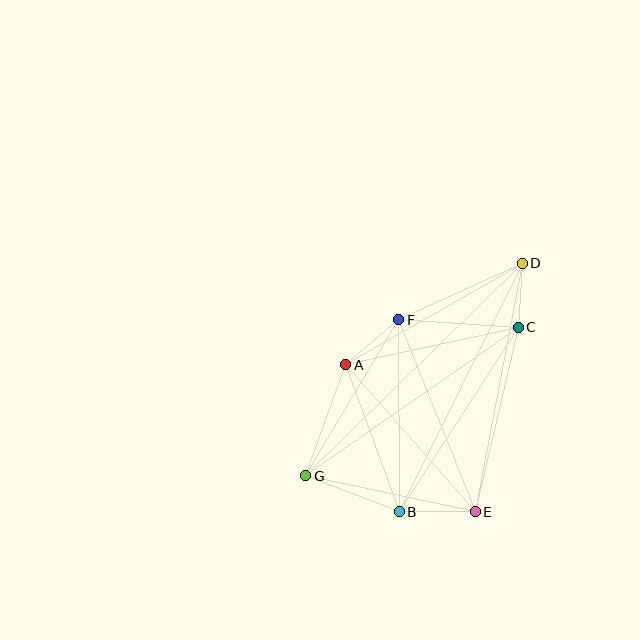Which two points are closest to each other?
Points C and D are closest to each other.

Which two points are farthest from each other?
Points D and G are farthest from each other.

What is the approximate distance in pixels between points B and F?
The distance between B and F is approximately 192 pixels.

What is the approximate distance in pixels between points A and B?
The distance between A and B is approximately 156 pixels.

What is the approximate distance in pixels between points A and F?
The distance between A and F is approximately 70 pixels.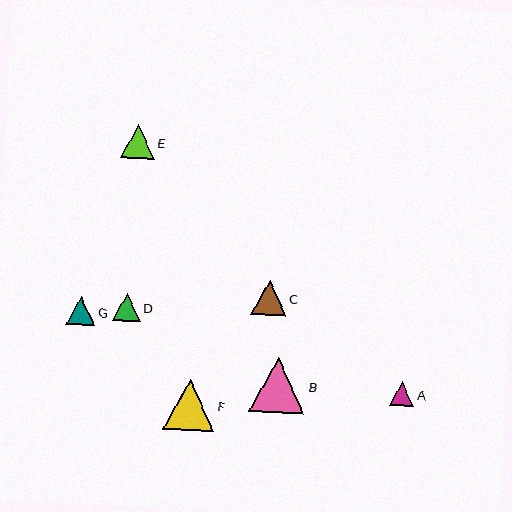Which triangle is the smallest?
Triangle A is the smallest with a size of approximately 24 pixels.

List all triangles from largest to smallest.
From largest to smallest: B, F, C, E, G, D, A.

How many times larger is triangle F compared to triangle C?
Triangle F is approximately 1.5 times the size of triangle C.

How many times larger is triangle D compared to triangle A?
Triangle D is approximately 1.2 times the size of triangle A.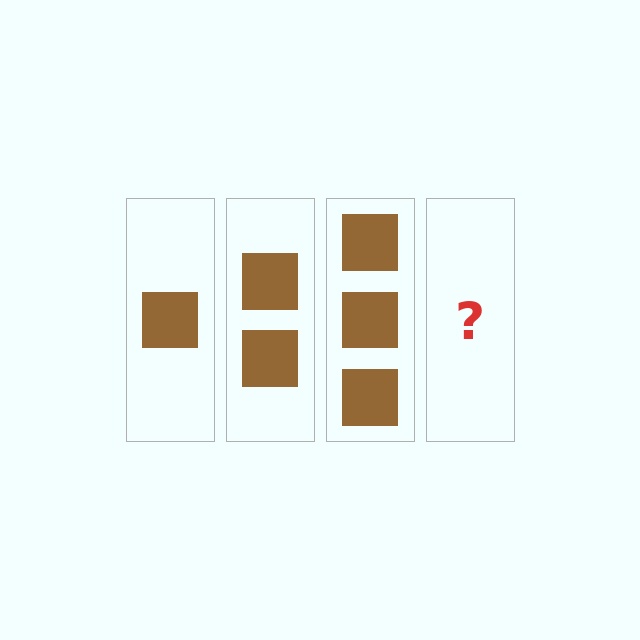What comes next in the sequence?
The next element should be 4 squares.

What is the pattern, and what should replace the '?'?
The pattern is that each step adds one more square. The '?' should be 4 squares.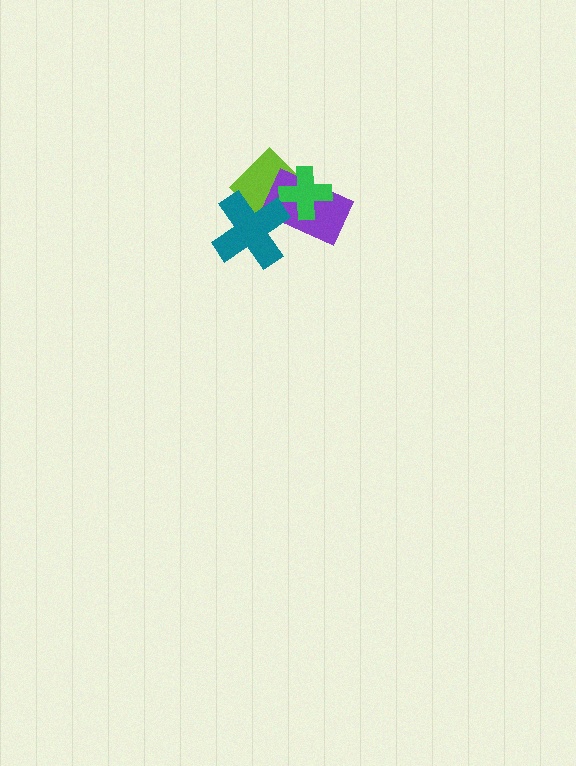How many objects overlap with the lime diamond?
3 objects overlap with the lime diamond.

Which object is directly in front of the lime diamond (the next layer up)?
The purple rectangle is directly in front of the lime diamond.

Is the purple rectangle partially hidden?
Yes, it is partially covered by another shape.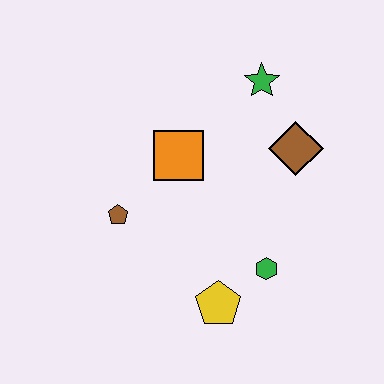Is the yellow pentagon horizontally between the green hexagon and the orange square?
Yes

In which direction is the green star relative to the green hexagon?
The green star is above the green hexagon.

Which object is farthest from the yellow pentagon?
The green star is farthest from the yellow pentagon.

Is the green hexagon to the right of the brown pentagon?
Yes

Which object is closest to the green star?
The brown diamond is closest to the green star.